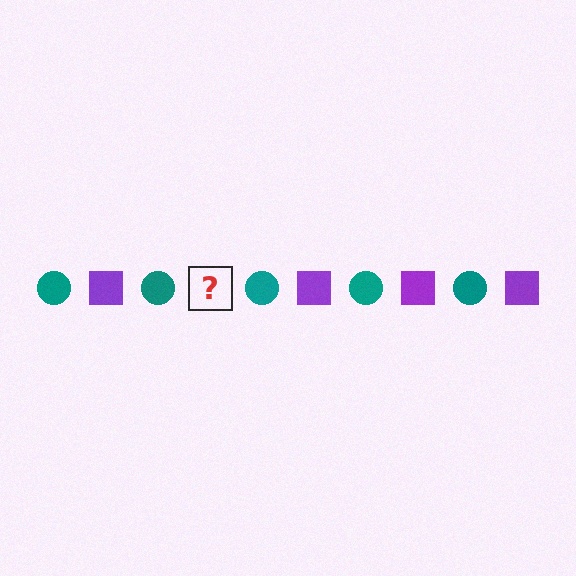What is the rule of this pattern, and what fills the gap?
The rule is that the pattern alternates between teal circle and purple square. The gap should be filled with a purple square.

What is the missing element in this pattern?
The missing element is a purple square.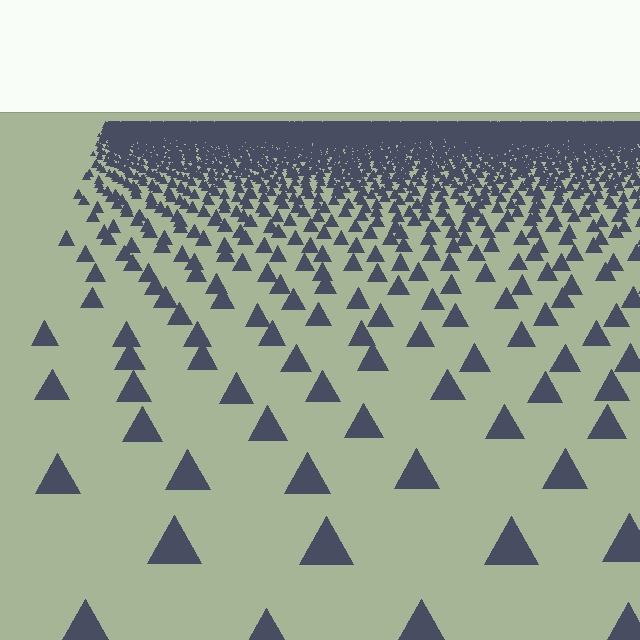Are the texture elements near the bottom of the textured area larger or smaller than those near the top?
Larger. Near the bottom, elements are closer to the viewer and appear at a bigger on-screen size.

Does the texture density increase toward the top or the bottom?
Density increases toward the top.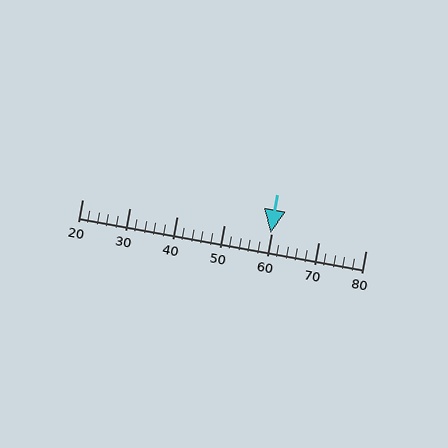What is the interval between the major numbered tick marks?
The major tick marks are spaced 10 units apart.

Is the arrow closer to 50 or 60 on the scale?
The arrow is closer to 60.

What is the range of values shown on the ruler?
The ruler shows values from 20 to 80.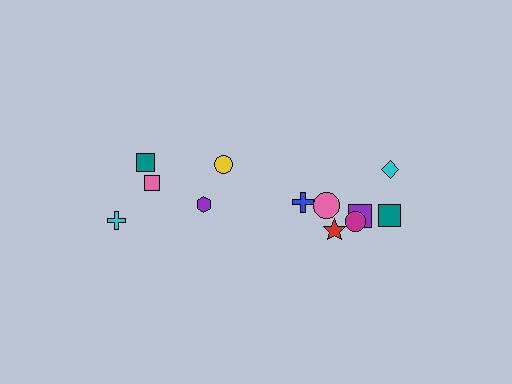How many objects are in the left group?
There are 5 objects.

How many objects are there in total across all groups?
There are 12 objects.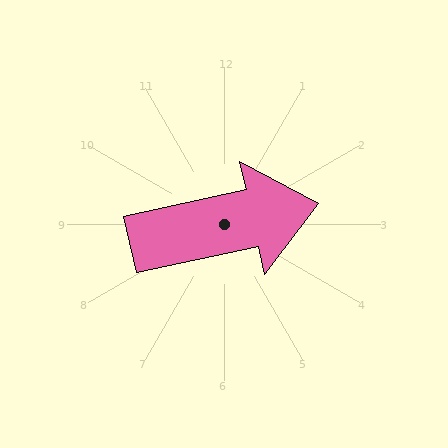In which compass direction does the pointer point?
East.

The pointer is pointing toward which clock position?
Roughly 3 o'clock.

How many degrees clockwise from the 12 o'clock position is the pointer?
Approximately 78 degrees.